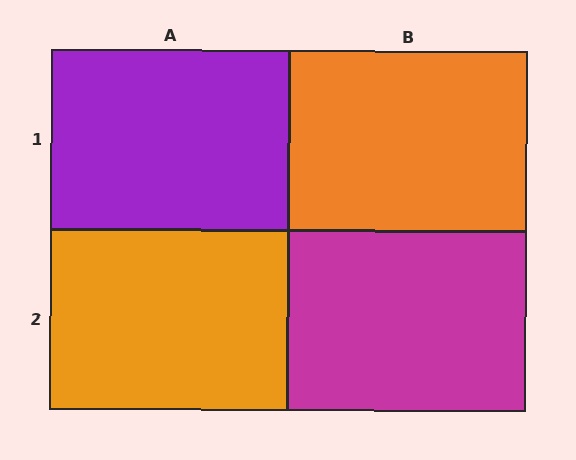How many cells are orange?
2 cells are orange.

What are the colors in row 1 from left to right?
Purple, orange.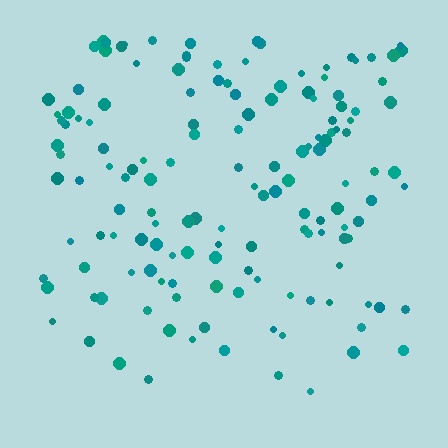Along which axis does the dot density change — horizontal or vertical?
Vertical.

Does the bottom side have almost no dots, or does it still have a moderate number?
Still a moderate number, just noticeably fewer than the top.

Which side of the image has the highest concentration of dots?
The top.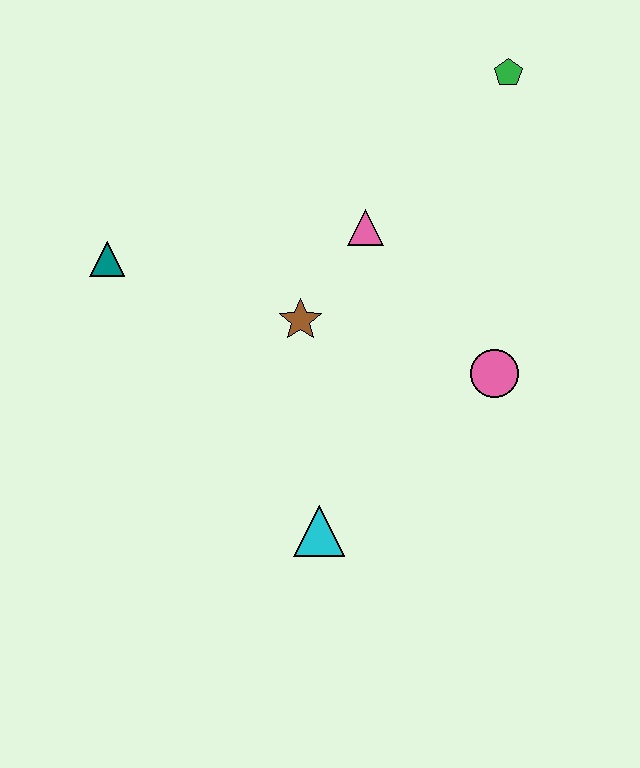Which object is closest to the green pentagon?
The pink triangle is closest to the green pentagon.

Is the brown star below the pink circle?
No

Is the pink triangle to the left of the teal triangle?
No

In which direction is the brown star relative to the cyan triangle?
The brown star is above the cyan triangle.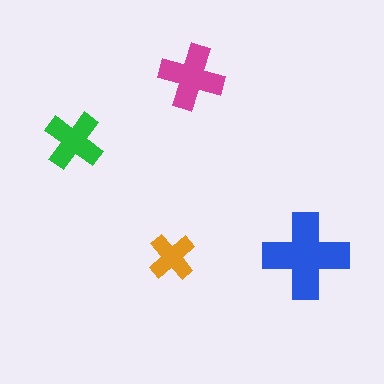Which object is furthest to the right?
The blue cross is rightmost.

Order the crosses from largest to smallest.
the blue one, the magenta one, the green one, the orange one.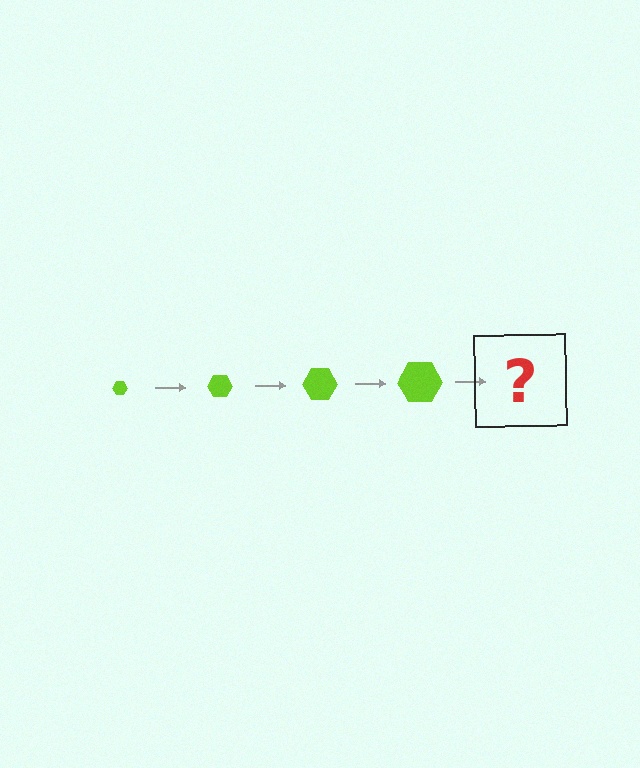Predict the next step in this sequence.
The next step is a lime hexagon, larger than the previous one.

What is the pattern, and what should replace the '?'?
The pattern is that the hexagon gets progressively larger each step. The '?' should be a lime hexagon, larger than the previous one.